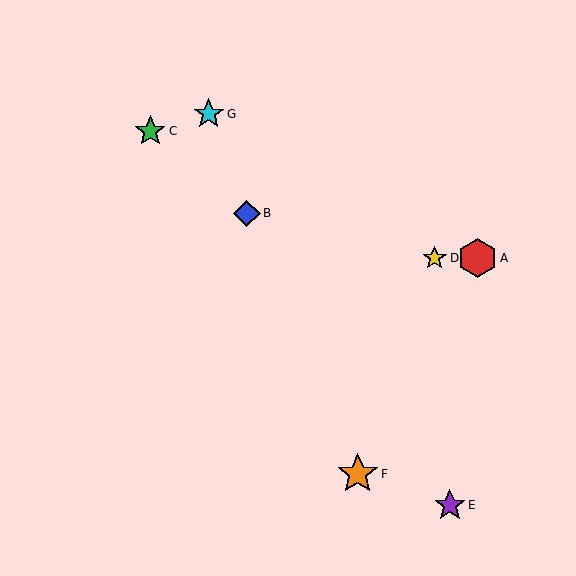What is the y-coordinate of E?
Object E is at y≈505.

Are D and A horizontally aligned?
Yes, both are at y≈258.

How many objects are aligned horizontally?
2 objects (A, D) are aligned horizontally.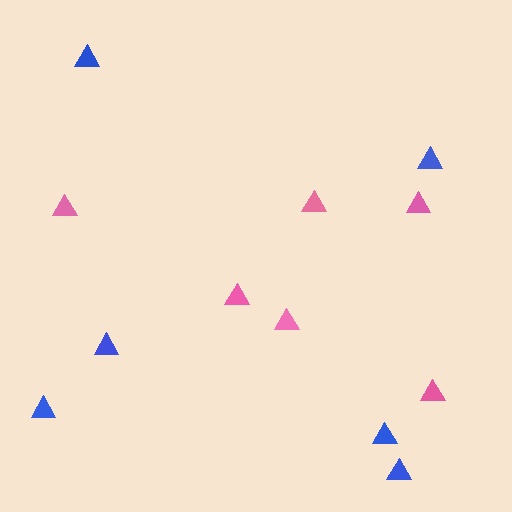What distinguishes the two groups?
There are 2 groups: one group of pink triangles (6) and one group of blue triangles (6).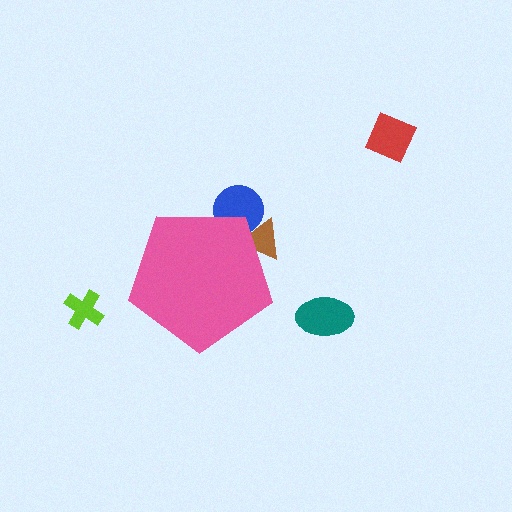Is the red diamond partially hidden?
No, the red diamond is fully visible.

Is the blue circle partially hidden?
Yes, the blue circle is partially hidden behind the pink pentagon.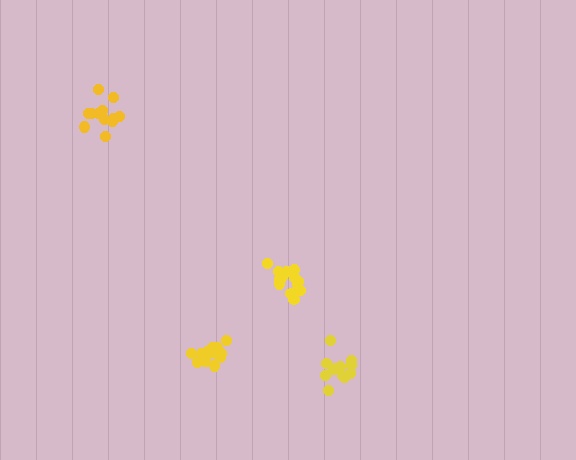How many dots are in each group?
Group 1: 12 dots, Group 2: 14 dots, Group 3: 11 dots, Group 4: 15 dots (52 total).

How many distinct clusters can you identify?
There are 4 distinct clusters.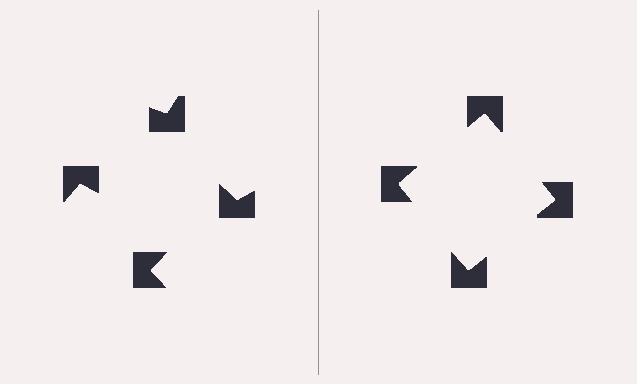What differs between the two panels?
The notched squares are positioned identically on both sides; only the wedge orientations differ. On the right they align to a square; on the left they are misaligned.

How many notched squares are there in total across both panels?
8 — 4 on each side.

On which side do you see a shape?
An illusory square appears on the right side. On the left side the wedge cuts are rotated, so no coherent shape forms.